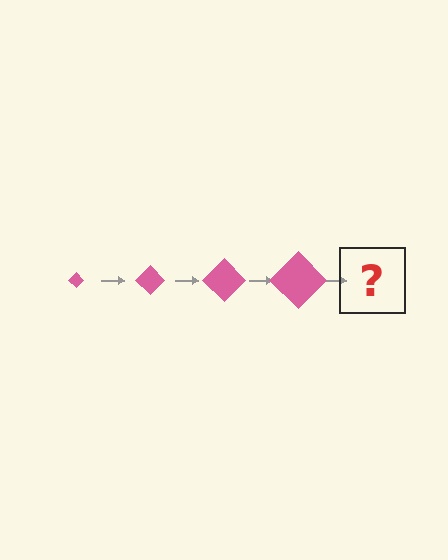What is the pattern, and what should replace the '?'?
The pattern is that the diamond gets progressively larger each step. The '?' should be a pink diamond, larger than the previous one.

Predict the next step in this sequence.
The next step is a pink diamond, larger than the previous one.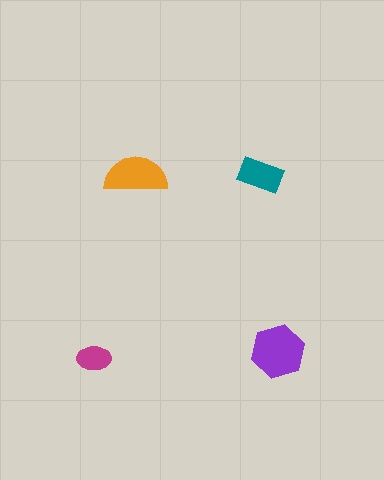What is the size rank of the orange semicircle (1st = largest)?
2nd.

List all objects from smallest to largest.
The magenta ellipse, the teal rectangle, the orange semicircle, the purple hexagon.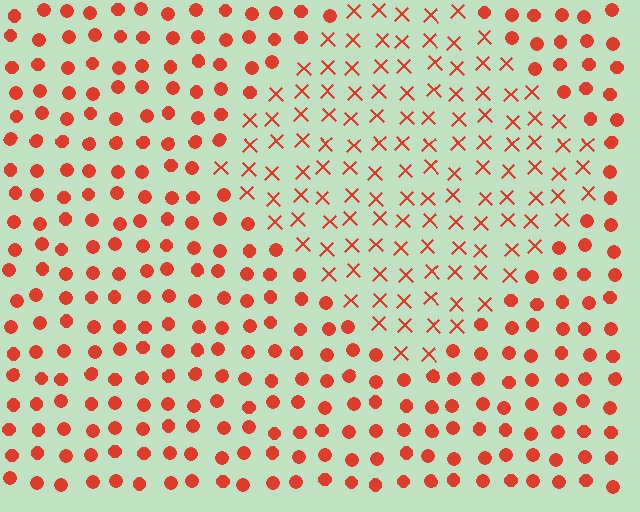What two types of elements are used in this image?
The image uses X marks inside the diamond region and circles outside it.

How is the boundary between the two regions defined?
The boundary is defined by a change in element shape: X marks inside vs. circles outside. All elements share the same color and spacing.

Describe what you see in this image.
The image is filled with small red elements arranged in a uniform grid. A diamond-shaped region contains X marks, while the surrounding area contains circles. The boundary is defined purely by the change in element shape.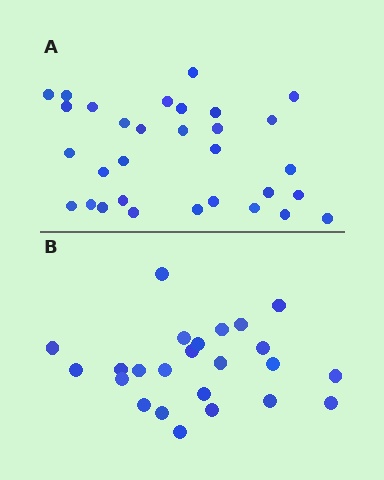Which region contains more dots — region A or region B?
Region A (the top region) has more dots.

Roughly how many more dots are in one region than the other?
Region A has roughly 8 or so more dots than region B.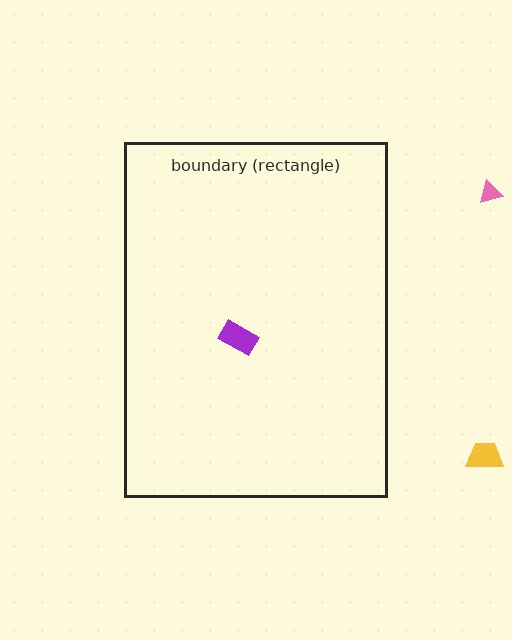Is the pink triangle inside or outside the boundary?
Outside.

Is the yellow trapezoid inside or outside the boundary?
Outside.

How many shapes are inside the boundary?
1 inside, 2 outside.